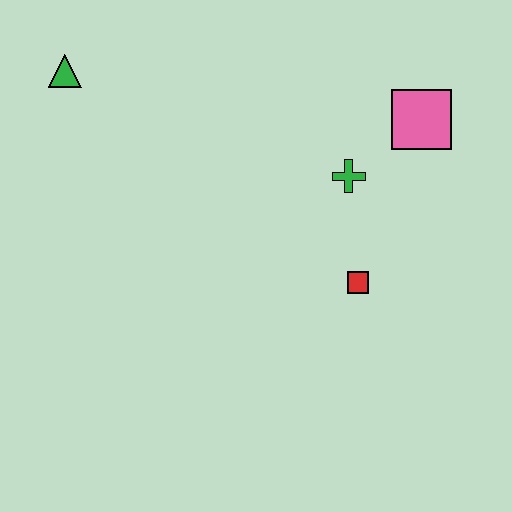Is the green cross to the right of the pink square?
No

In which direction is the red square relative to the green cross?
The red square is below the green cross.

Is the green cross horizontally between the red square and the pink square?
No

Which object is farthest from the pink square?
The green triangle is farthest from the pink square.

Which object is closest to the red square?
The green cross is closest to the red square.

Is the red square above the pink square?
No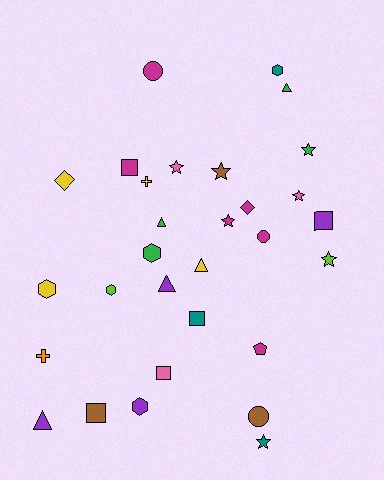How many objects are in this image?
There are 30 objects.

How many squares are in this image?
There are 5 squares.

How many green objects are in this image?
There are 4 green objects.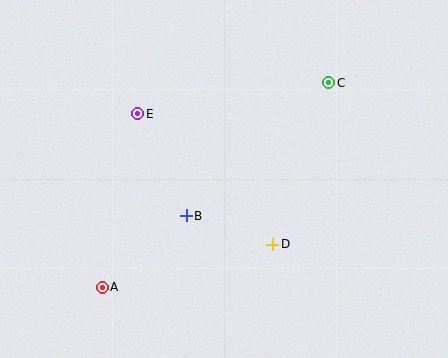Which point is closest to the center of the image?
Point B at (186, 216) is closest to the center.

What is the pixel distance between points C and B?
The distance between C and B is 195 pixels.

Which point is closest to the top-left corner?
Point E is closest to the top-left corner.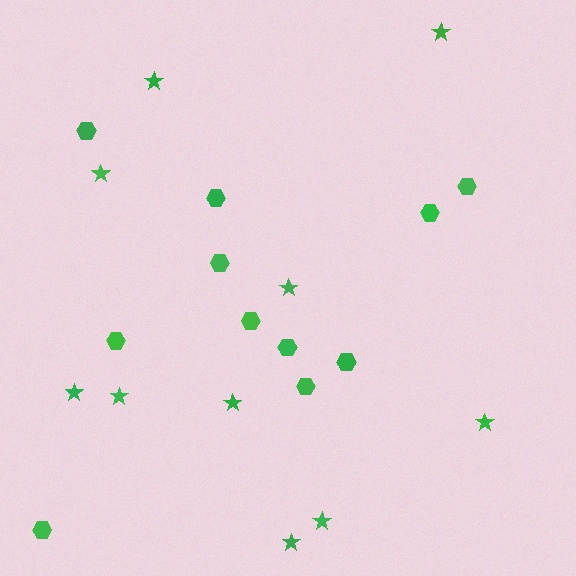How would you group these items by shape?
There are 2 groups: one group of stars (10) and one group of hexagons (11).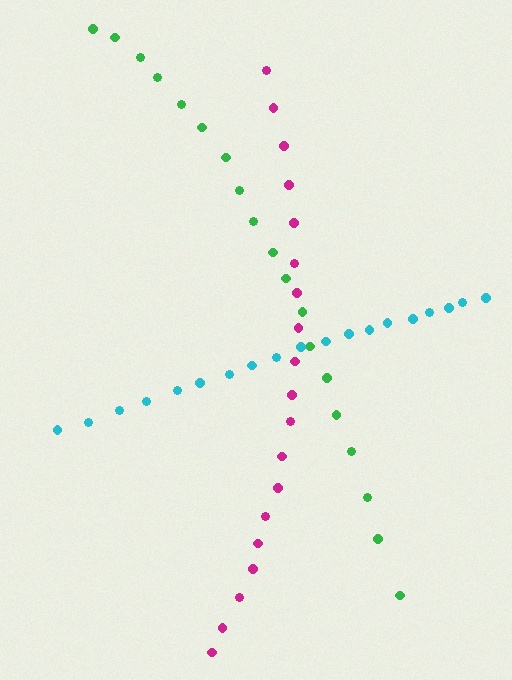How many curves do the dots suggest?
There are 3 distinct paths.